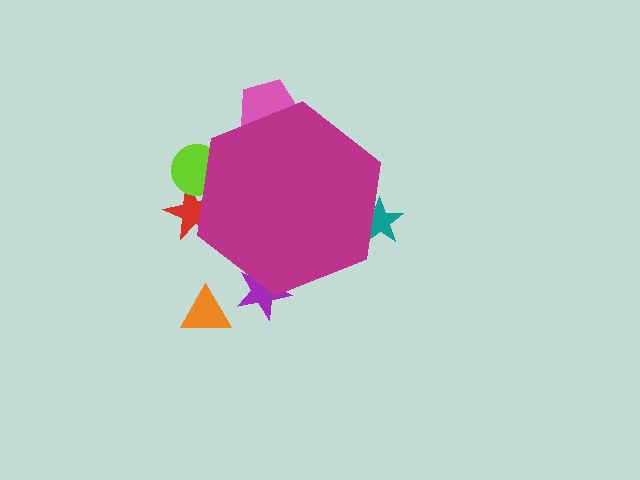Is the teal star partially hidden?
Yes, the teal star is partially hidden behind the magenta hexagon.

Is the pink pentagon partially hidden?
Yes, the pink pentagon is partially hidden behind the magenta hexagon.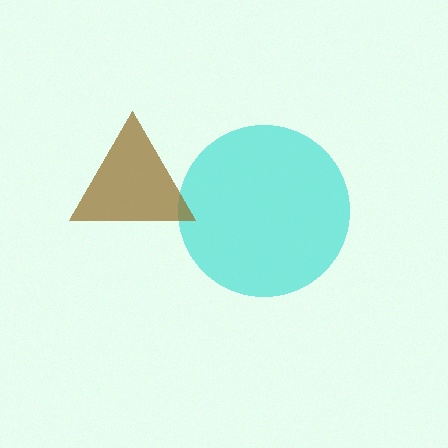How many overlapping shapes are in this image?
There are 2 overlapping shapes in the image.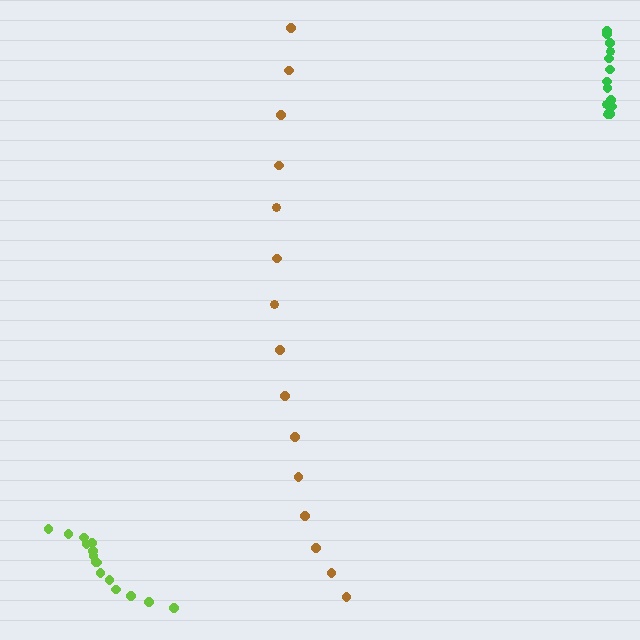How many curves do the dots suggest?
There are 3 distinct paths.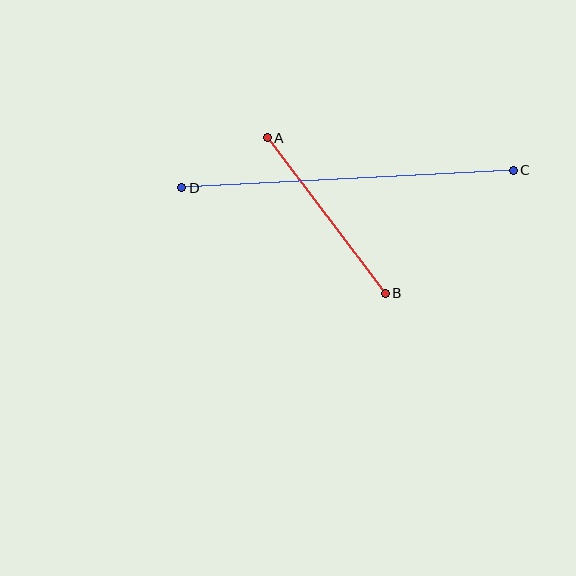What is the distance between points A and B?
The distance is approximately 195 pixels.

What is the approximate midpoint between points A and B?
The midpoint is at approximately (326, 215) pixels.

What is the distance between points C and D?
The distance is approximately 332 pixels.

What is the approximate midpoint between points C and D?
The midpoint is at approximately (347, 179) pixels.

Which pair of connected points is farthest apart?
Points C and D are farthest apart.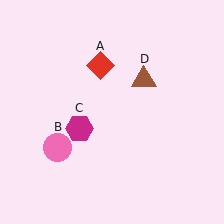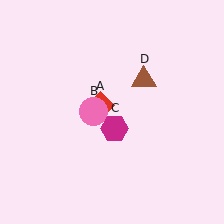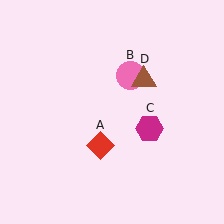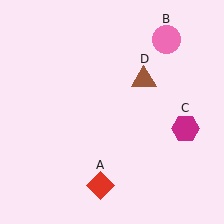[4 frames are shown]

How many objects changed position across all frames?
3 objects changed position: red diamond (object A), pink circle (object B), magenta hexagon (object C).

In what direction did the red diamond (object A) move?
The red diamond (object A) moved down.